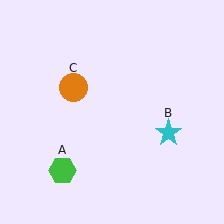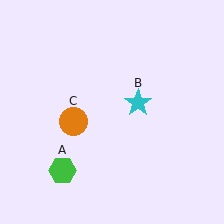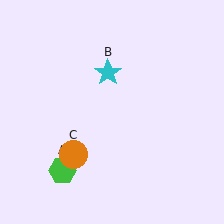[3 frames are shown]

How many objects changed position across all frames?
2 objects changed position: cyan star (object B), orange circle (object C).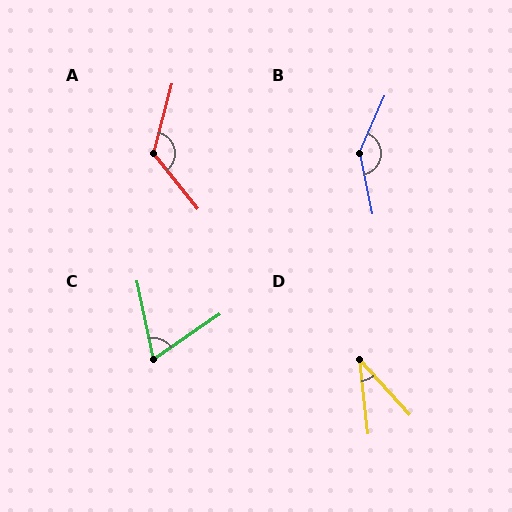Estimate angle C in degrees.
Approximately 68 degrees.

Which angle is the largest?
B, at approximately 144 degrees.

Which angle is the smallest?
D, at approximately 35 degrees.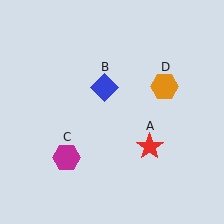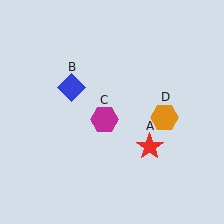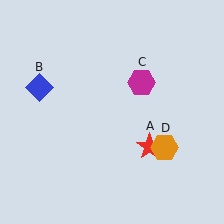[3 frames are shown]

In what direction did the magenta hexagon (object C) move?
The magenta hexagon (object C) moved up and to the right.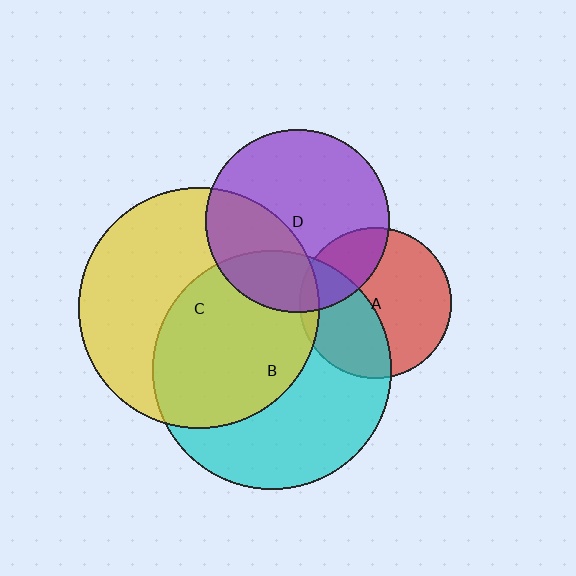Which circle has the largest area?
Circle C (yellow).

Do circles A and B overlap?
Yes.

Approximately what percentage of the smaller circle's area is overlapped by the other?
Approximately 40%.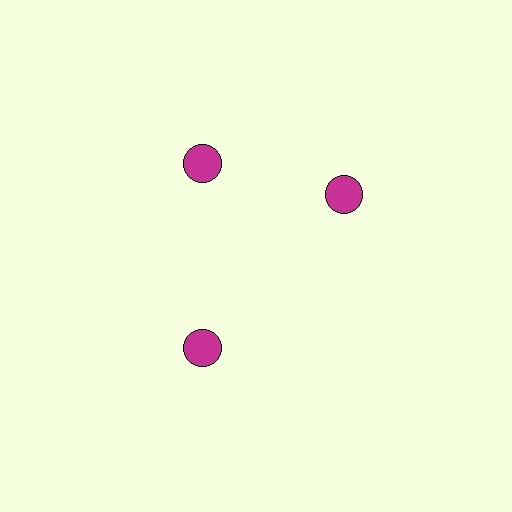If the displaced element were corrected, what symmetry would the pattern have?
It would have 3-fold rotational symmetry — the pattern would map onto itself every 120 degrees.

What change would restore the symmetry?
The symmetry would be restored by rotating it back into even spacing with its neighbors so that all 3 circles sit at equal angles and equal distance from the center.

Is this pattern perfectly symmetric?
No. The 3 magenta circles are arranged in a ring, but one element near the 3 o'clock position is rotated out of alignment along the ring, breaking the 3-fold rotational symmetry.